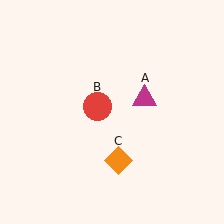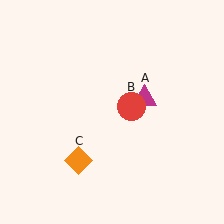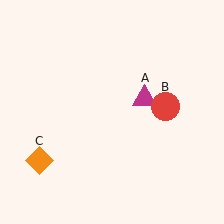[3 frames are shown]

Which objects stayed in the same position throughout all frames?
Magenta triangle (object A) remained stationary.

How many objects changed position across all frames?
2 objects changed position: red circle (object B), orange diamond (object C).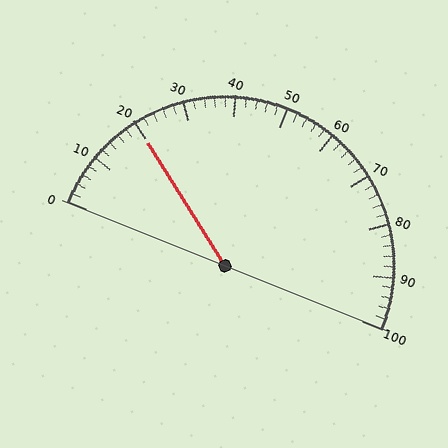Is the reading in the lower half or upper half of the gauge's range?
The reading is in the lower half of the range (0 to 100).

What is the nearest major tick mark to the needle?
The nearest major tick mark is 20.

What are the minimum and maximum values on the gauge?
The gauge ranges from 0 to 100.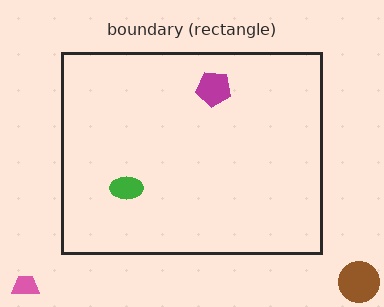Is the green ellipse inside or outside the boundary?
Inside.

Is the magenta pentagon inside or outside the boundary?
Inside.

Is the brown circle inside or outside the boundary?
Outside.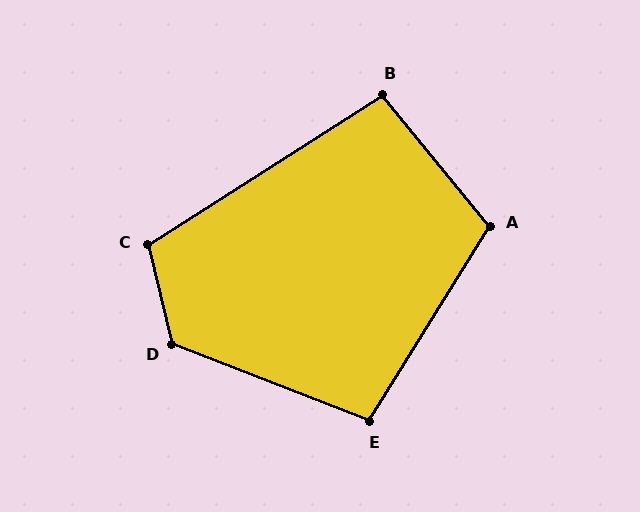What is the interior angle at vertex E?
Approximately 100 degrees (obtuse).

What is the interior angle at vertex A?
Approximately 109 degrees (obtuse).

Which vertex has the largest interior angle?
D, at approximately 125 degrees.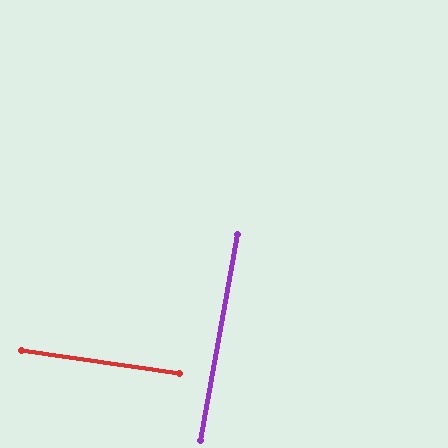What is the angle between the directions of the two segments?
Approximately 88 degrees.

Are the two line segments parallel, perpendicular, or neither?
Perpendicular — they meet at approximately 88°.